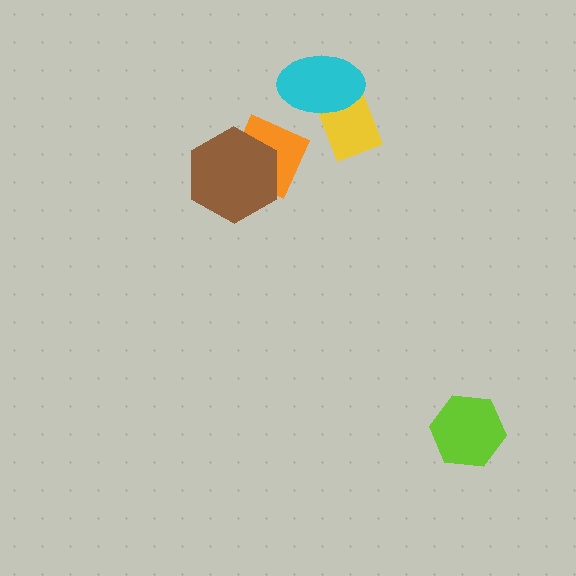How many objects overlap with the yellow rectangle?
1 object overlaps with the yellow rectangle.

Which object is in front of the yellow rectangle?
The cyan ellipse is in front of the yellow rectangle.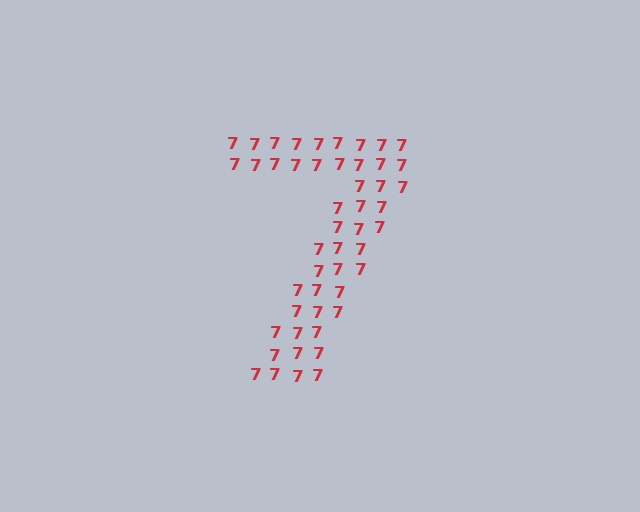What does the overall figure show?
The overall figure shows the digit 7.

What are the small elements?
The small elements are digit 7's.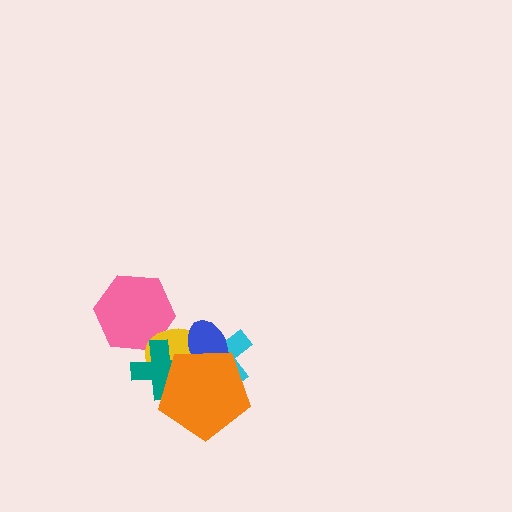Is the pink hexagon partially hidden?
Yes, it is partially covered by another shape.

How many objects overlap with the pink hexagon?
2 objects overlap with the pink hexagon.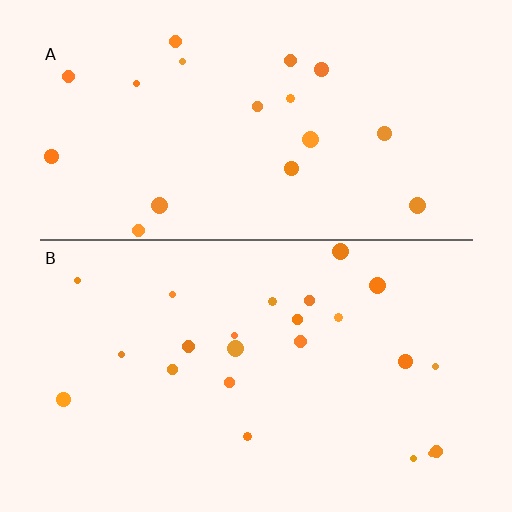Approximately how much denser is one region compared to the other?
Approximately 1.3× — region B over region A.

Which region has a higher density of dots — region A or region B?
B (the bottom).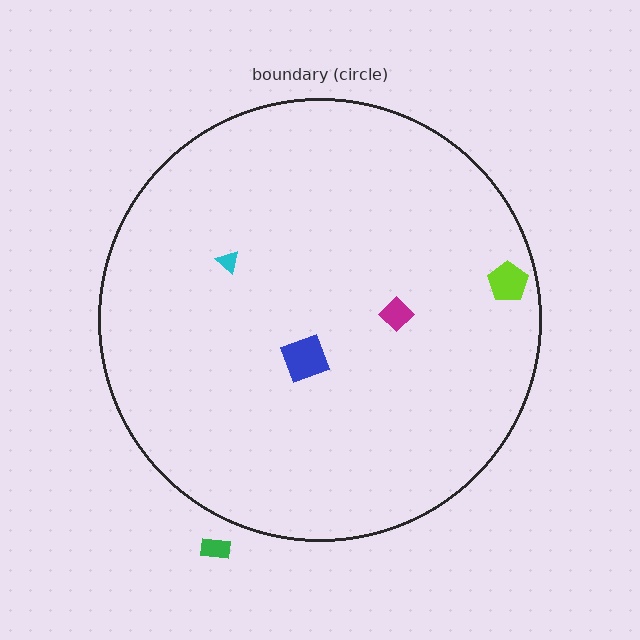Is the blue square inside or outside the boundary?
Inside.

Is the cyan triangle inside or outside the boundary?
Inside.